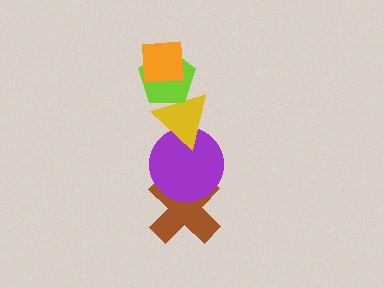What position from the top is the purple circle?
The purple circle is 4th from the top.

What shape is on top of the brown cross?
The purple circle is on top of the brown cross.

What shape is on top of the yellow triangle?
The lime pentagon is on top of the yellow triangle.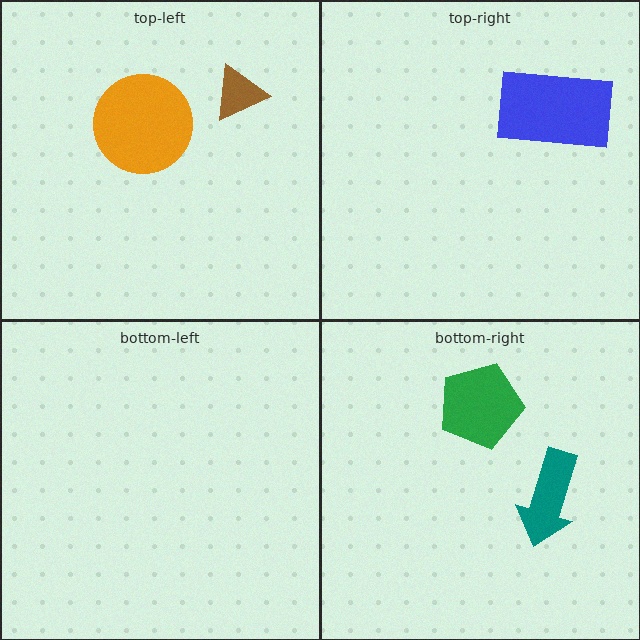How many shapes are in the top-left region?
2.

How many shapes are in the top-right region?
1.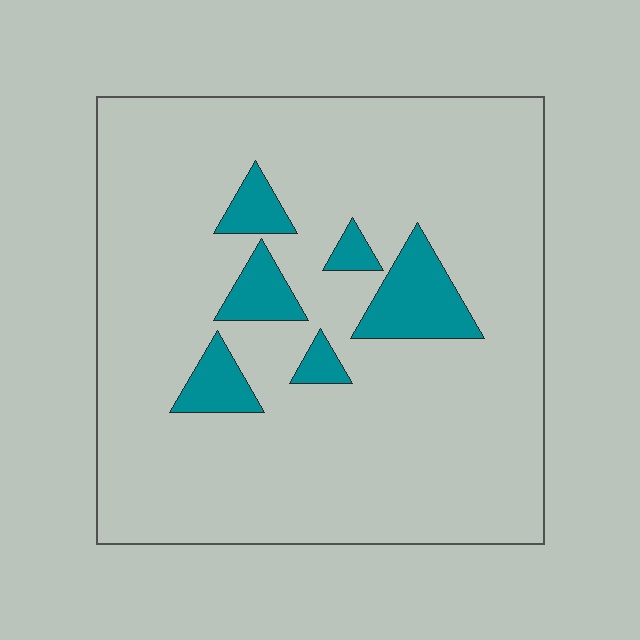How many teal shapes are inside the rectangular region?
6.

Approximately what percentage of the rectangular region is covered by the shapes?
Approximately 10%.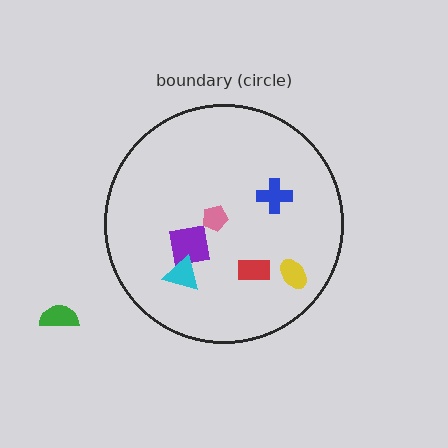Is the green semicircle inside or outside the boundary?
Outside.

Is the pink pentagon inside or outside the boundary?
Inside.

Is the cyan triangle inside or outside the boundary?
Inside.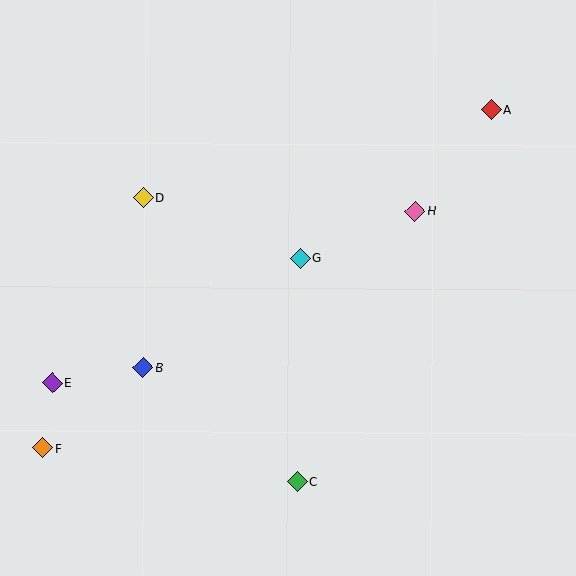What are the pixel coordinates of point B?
Point B is at (143, 368).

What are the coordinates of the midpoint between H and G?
The midpoint between H and G is at (358, 235).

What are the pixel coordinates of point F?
Point F is at (43, 448).